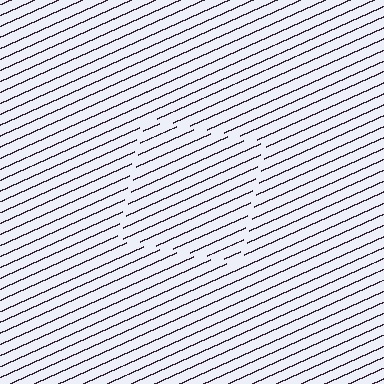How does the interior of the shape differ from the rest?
The interior of the shape contains the same grating, shifted by half a period — the contour is defined by the phase discontinuity where line-ends from the inner and outer gratings abut.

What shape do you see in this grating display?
An illusory square. The interior of the shape contains the same grating, shifted by half a period — the contour is defined by the phase discontinuity where line-ends from the inner and outer gratings abut.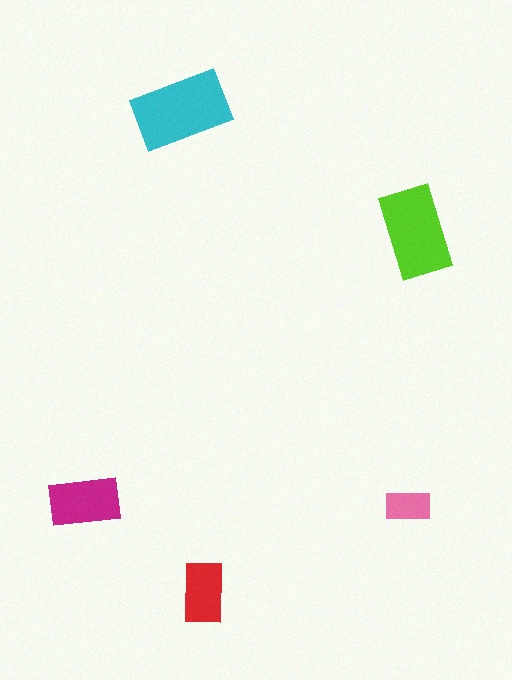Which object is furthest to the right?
The lime rectangle is rightmost.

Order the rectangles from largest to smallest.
the cyan one, the lime one, the magenta one, the red one, the pink one.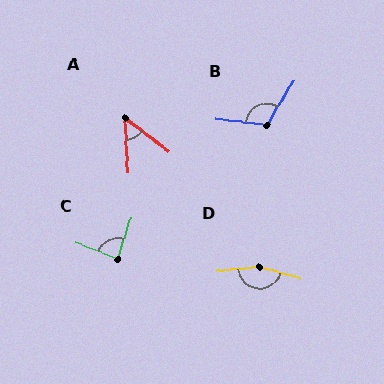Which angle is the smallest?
A, at approximately 50 degrees.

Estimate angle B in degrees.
Approximately 115 degrees.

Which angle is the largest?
D, at approximately 158 degrees.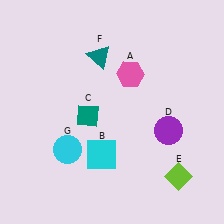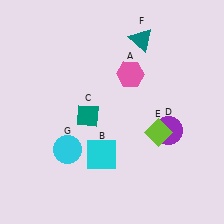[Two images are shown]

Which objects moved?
The objects that moved are: the lime diamond (E), the teal triangle (F).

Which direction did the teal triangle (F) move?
The teal triangle (F) moved right.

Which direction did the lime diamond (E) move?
The lime diamond (E) moved up.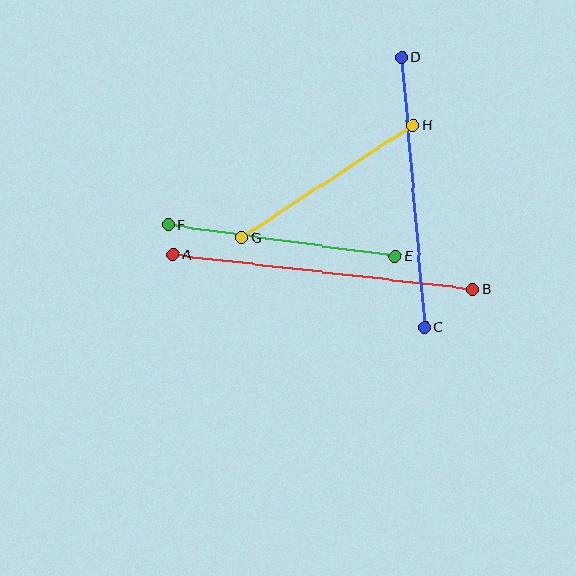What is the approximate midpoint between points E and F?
The midpoint is at approximately (282, 240) pixels.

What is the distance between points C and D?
The distance is approximately 271 pixels.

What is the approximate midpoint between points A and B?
The midpoint is at approximately (323, 272) pixels.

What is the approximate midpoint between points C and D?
The midpoint is at approximately (413, 192) pixels.